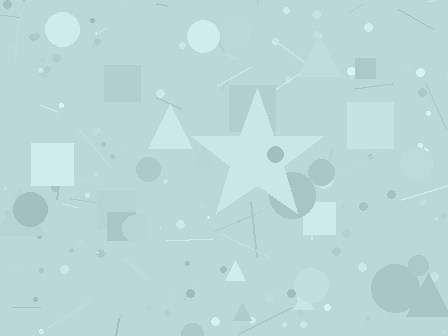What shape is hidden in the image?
A star is hidden in the image.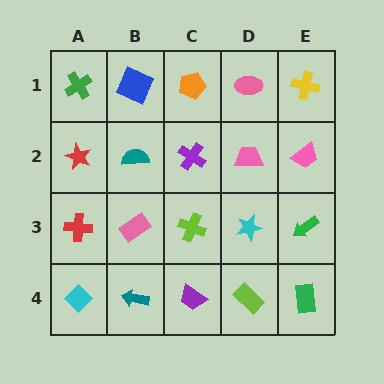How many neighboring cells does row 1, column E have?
2.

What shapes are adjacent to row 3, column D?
A pink trapezoid (row 2, column D), a lime rectangle (row 4, column D), a lime cross (row 3, column C), a green arrow (row 3, column E).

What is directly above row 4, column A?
A red cross.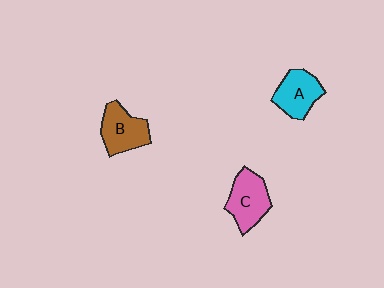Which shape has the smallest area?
Shape A (cyan).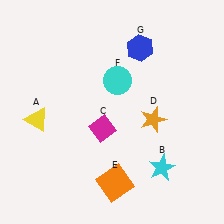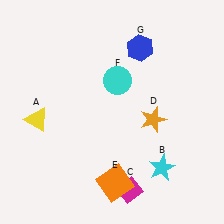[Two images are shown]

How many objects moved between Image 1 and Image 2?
1 object moved between the two images.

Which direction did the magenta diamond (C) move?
The magenta diamond (C) moved down.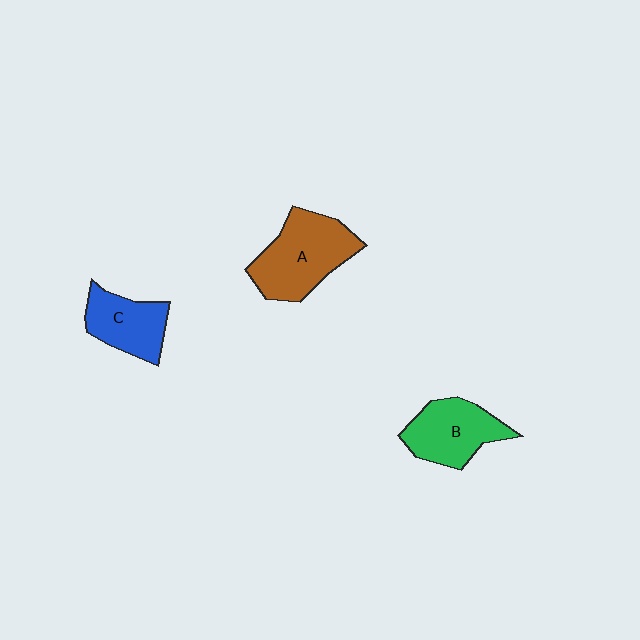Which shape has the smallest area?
Shape C (blue).